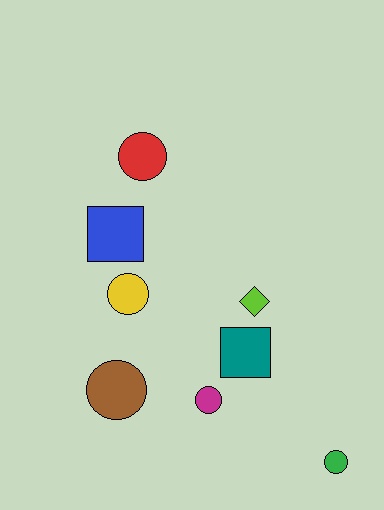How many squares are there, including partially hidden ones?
There are 2 squares.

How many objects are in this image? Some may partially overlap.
There are 8 objects.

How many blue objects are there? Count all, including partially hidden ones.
There is 1 blue object.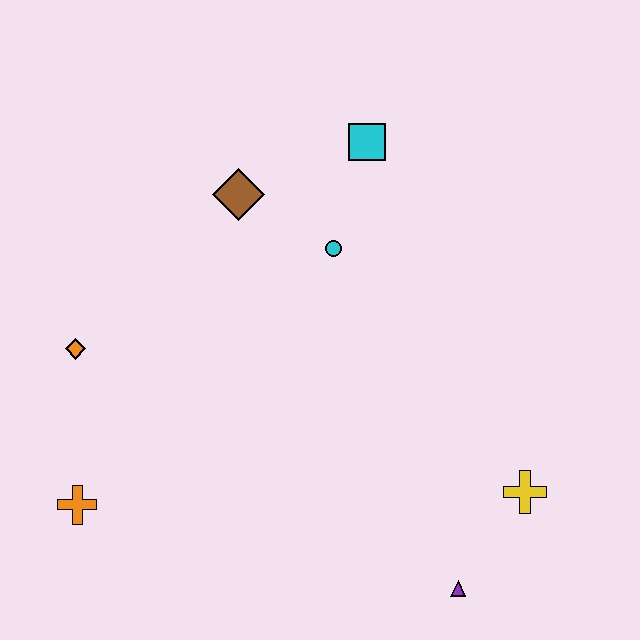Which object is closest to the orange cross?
The orange diamond is closest to the orange cross.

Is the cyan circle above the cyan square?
No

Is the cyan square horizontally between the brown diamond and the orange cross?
No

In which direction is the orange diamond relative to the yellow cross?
The orange diamond is to the left of the yellow cross.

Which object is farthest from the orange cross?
The cyan square is farthest from the orange cross.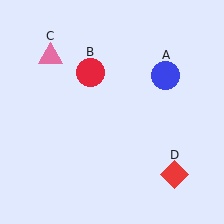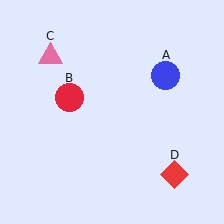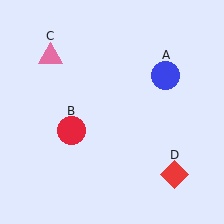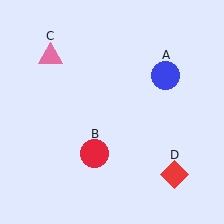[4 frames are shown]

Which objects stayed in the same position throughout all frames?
Blue circle (object A) and pink triangle (object C) and red diamond (object D) remained stationary.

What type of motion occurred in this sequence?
The red circle (object B) rotated counterclockwise around the center of the scene.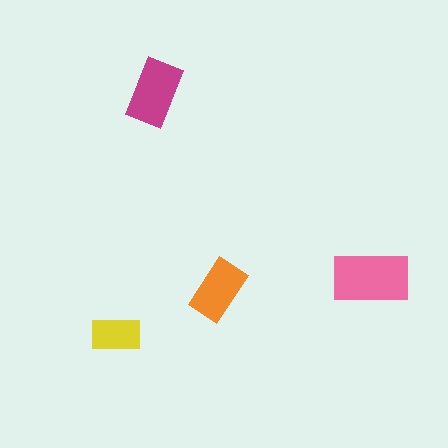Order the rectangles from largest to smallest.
the pink one, the magenta one, the orange one, the yellow one.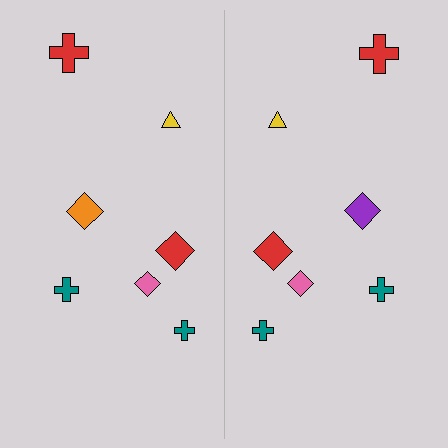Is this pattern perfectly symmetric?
No, the pattern is not perfectly symmetric. The purple diamond on the right side breaks the symmetry — its mirror counterpart is orange.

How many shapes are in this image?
There are 14 shapes in this image.